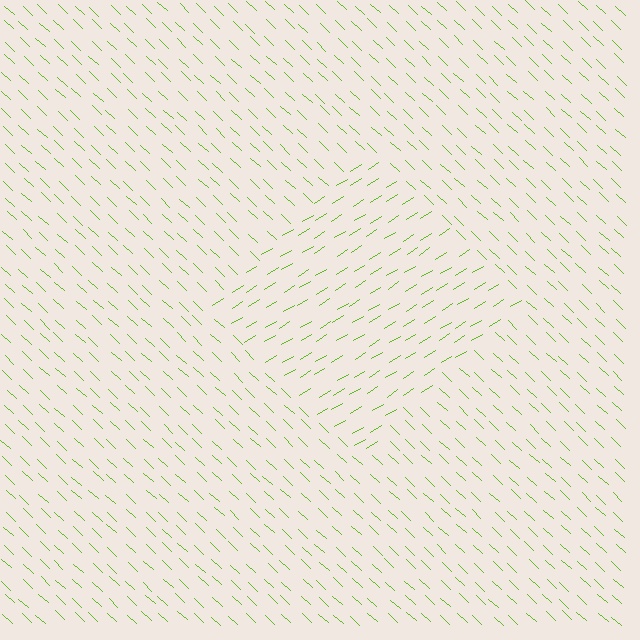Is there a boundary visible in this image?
Yes, there is a texture boundary formed by a change in line orientation.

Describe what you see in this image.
The image is filled with small lime line segments. A diamond region in the image has lines oriented differently from the surrounding lines, creating a visible texture boundary.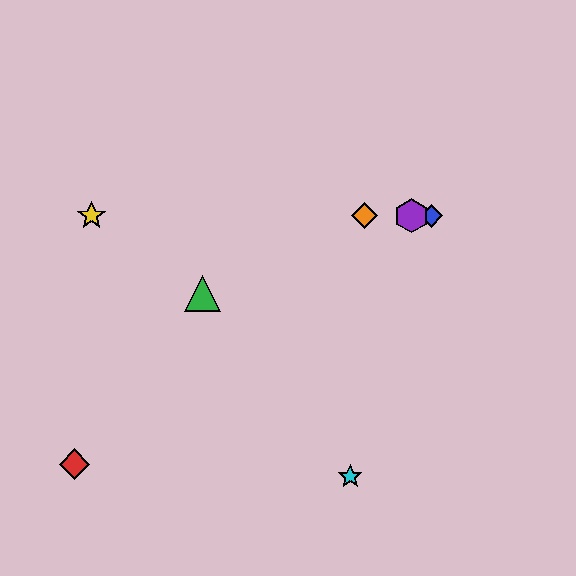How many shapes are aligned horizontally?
4 shapes (the blue diamond, the yellow star, the purple hexagon, the orange diamond) are aligned horizontally.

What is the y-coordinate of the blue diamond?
The blue diamond is at y≈216.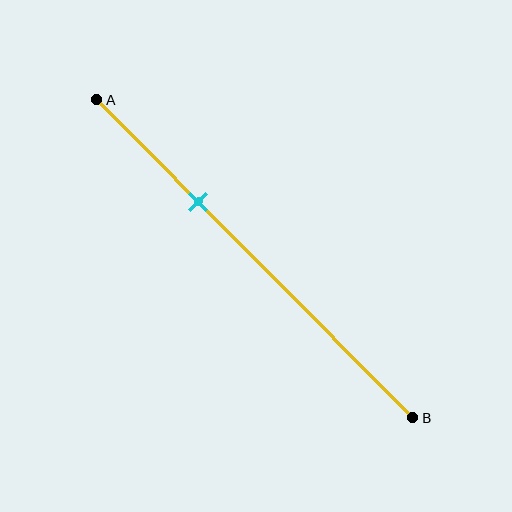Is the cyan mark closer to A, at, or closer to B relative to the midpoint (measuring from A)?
The cyan mark is closer to point A than the midpoint of segment AB.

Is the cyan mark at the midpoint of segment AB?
No, the mark is at about 30% from A, not at the 50% midpoint.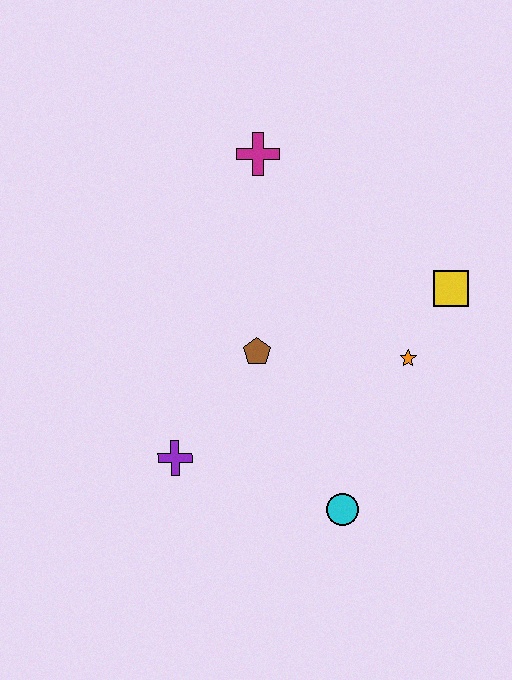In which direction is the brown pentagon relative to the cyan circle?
The brown pentagon is above the cyan circle.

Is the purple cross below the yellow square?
Yes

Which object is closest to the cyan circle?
The orange star is closest to the cyan circle.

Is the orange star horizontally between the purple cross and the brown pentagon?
No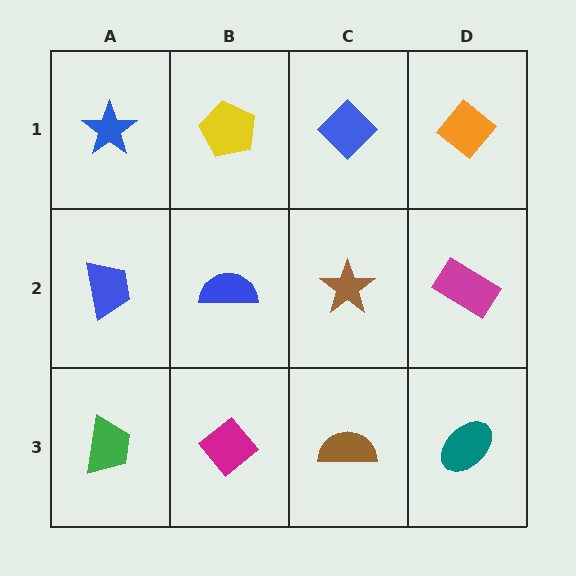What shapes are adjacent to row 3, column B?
A blue semicircle (row 2, column B), a green trapezoid (row 3, column A), a brown semicircle (row 3, column C).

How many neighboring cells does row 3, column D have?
2.